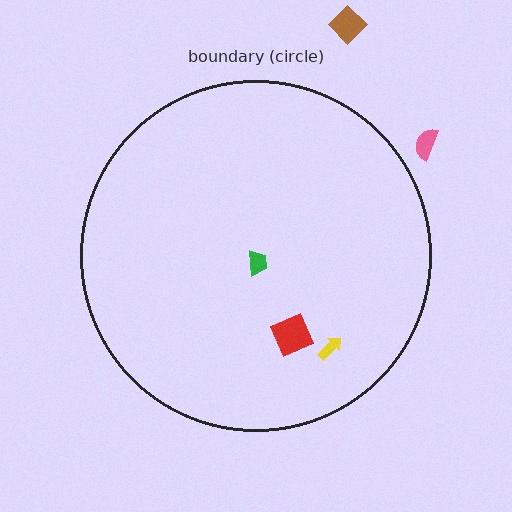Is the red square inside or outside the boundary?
Inside.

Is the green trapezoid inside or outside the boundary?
Inside.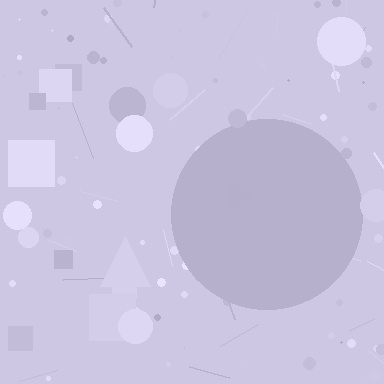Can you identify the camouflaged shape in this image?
The camouflaged shape is a circle.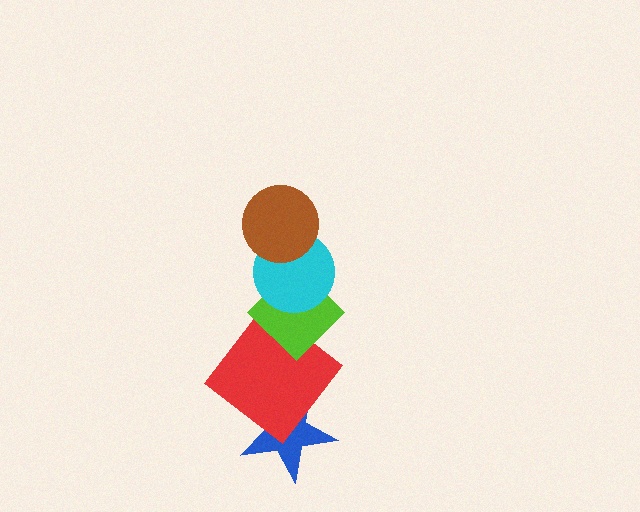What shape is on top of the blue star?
The red diamond is on top of the blue star.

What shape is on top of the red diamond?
The lime diamond is on top of the red diamond.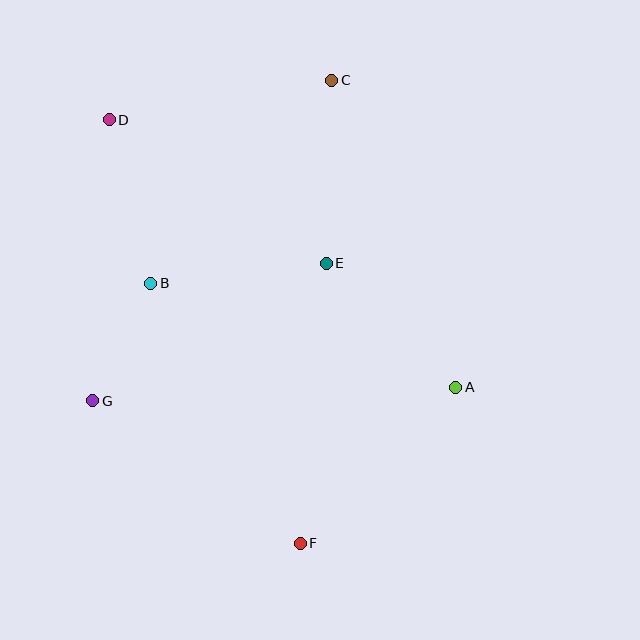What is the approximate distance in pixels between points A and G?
The distance between A and G is approximately 363 pixels.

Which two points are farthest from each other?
Points D and F are farthest from each other.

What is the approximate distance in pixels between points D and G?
The distance between D and G is approximately 281 pixels.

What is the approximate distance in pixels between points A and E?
The distance between A and E is approximately 179 pixels.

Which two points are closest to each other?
Points B and G are closest to each other.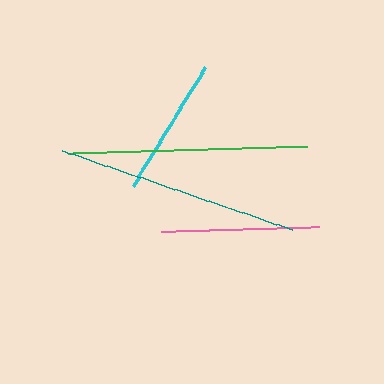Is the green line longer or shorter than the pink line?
The green line is longer than the pink line.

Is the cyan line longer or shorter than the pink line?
The pink line is longer than the cyan line.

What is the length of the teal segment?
The teal segment is approximately 244 pixels long.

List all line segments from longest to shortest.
From longest to shortest: teal, green, pink, cyan.